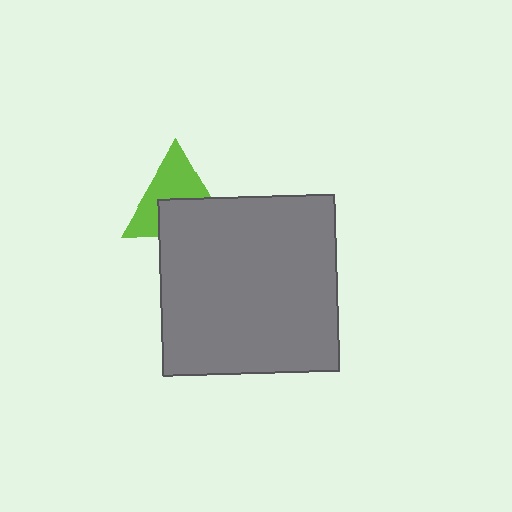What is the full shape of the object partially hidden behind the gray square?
The partially hidden object is a lime triangle.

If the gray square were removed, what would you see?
You would see the complete lime triangle.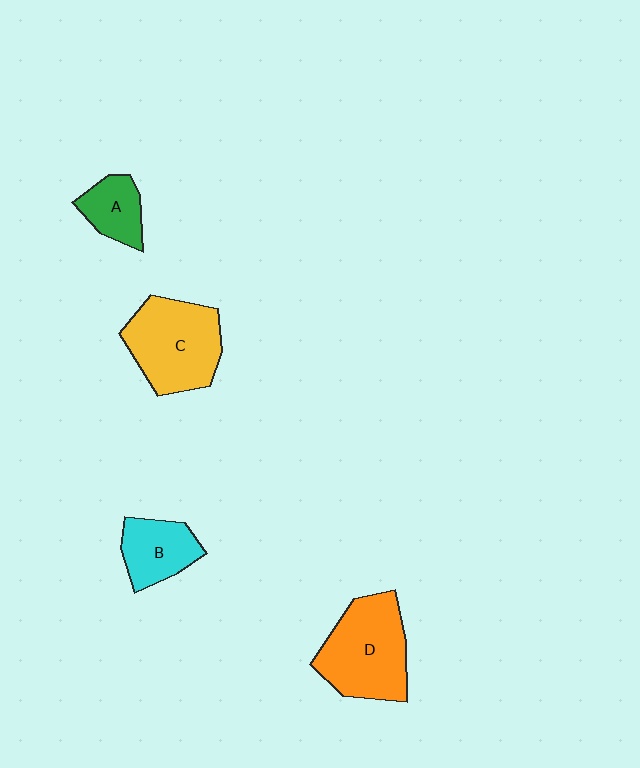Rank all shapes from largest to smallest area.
From largest to smallest: D (orange), C (yellow), B (cyan), A (green).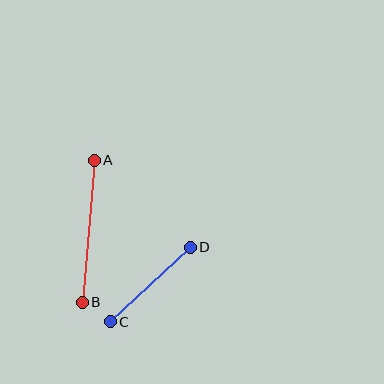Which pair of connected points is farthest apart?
Points A and B are farthest apart.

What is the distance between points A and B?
The distance is approximately 142 pixels.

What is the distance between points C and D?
The distance is approximately 110 pixels.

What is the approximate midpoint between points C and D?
The midpoint is at approximately (150, 285) pixels.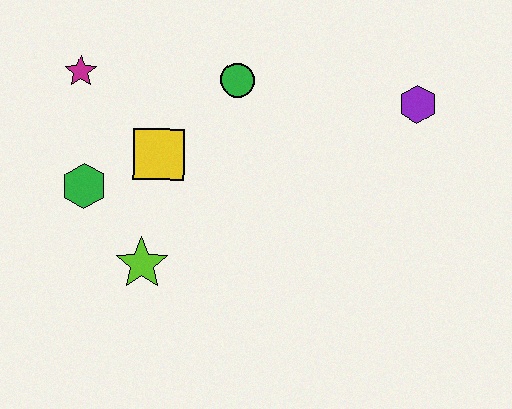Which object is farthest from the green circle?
The lime star is farthest from the green circle.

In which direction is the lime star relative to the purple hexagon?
The lime star is to the left of the purple hexagon.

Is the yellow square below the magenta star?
Yes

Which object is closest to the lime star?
The green hexagon is closest to the lime star.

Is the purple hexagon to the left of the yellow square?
No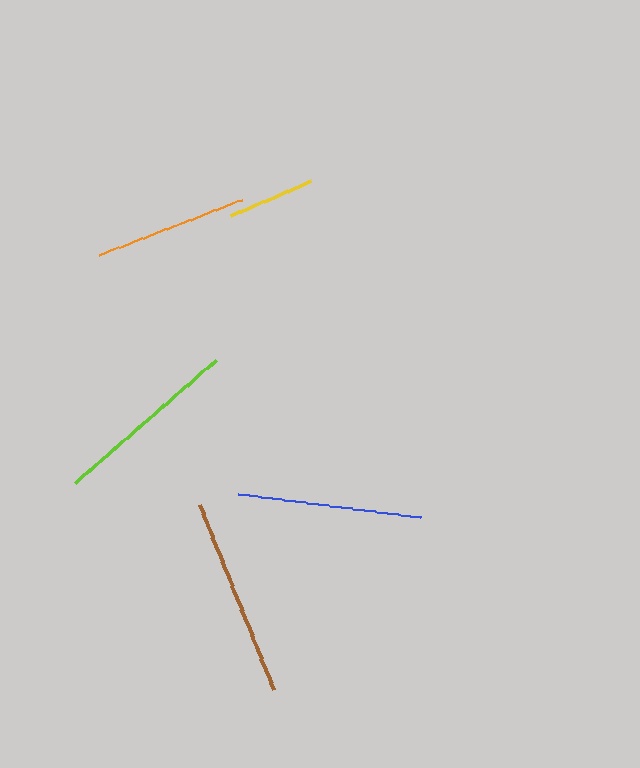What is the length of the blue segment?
The blue segment is approximately 184 pixels long.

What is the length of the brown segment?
The brown segment is approximately 200 pixels long.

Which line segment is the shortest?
The yellow line is the shortest at approximately 87 pixels.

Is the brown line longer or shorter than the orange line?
The brown line is longer than the orange line.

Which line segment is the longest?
The brown line is the longest at approximately 200 pixels.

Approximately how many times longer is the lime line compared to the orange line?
The lime line is approximately 1.2 times the length of the orange line.